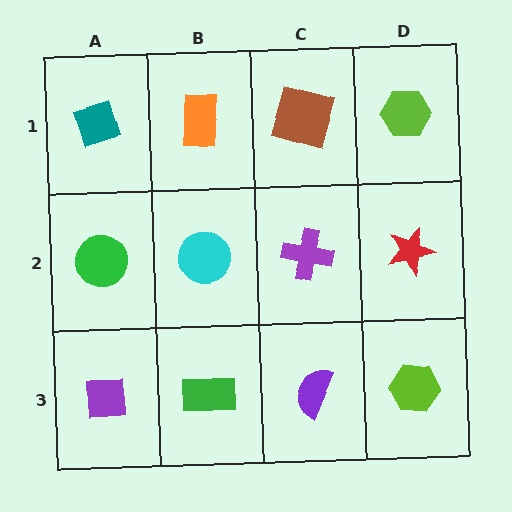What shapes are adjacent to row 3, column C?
A purple cross (row 2, column C), a green rectangle (row 3, column B), a lime hexagon (row 3, column D).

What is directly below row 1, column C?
A purple cross.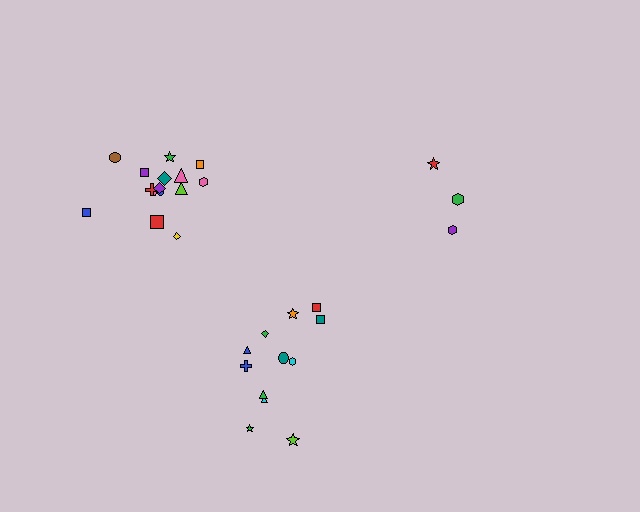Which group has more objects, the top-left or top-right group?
The top-left group.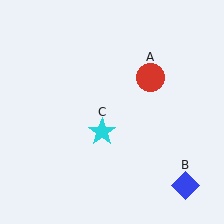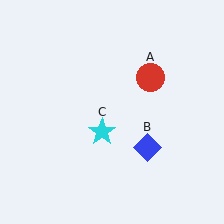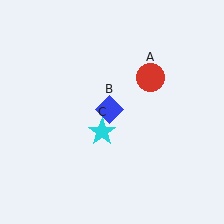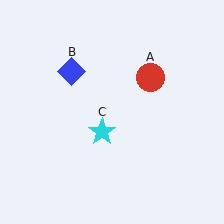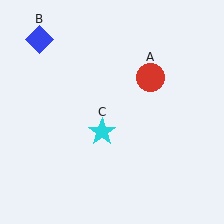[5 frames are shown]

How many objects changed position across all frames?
1 object changed position: blue diamond (object B).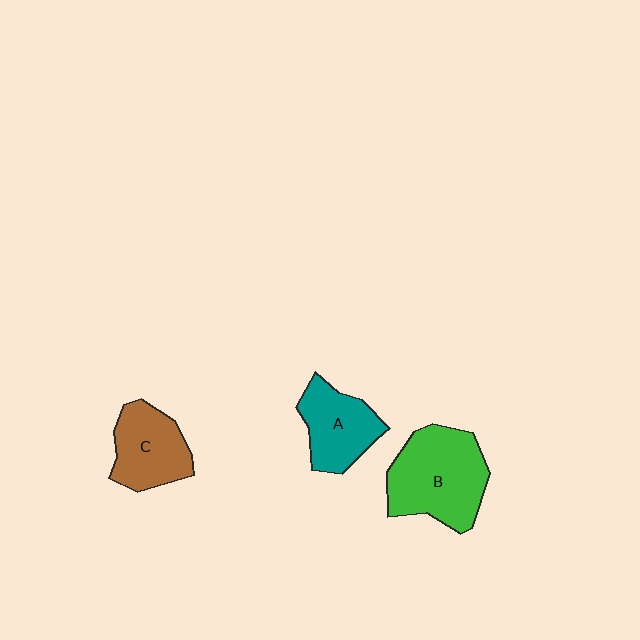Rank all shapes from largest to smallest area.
From largest to smallest: B (green), C (brown), A (teal).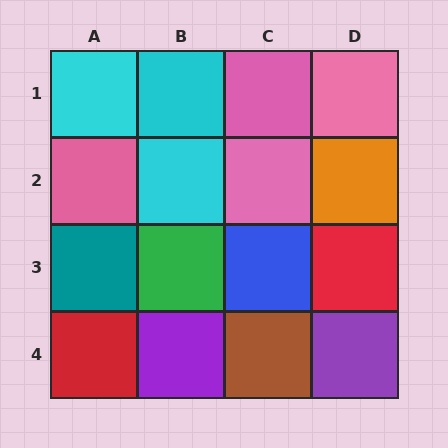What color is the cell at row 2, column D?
Orange.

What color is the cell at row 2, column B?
Cyan.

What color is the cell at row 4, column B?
Purple.